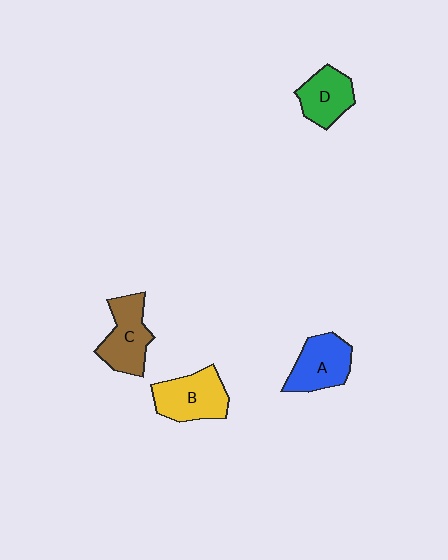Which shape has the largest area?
Shape B (yellow).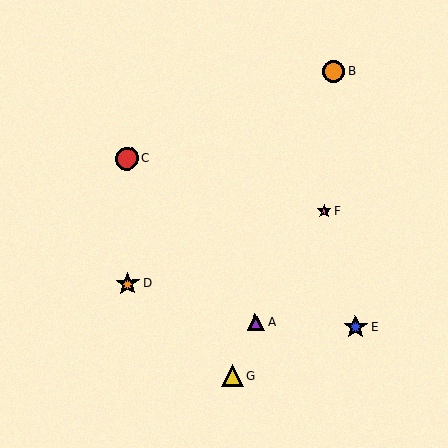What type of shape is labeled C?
Shape C is a red circle.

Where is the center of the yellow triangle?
The center of the yellow triangle is at (232, 376).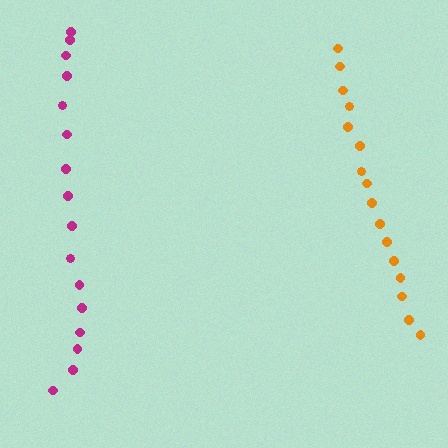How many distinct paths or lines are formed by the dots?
There are 2 distinct paths.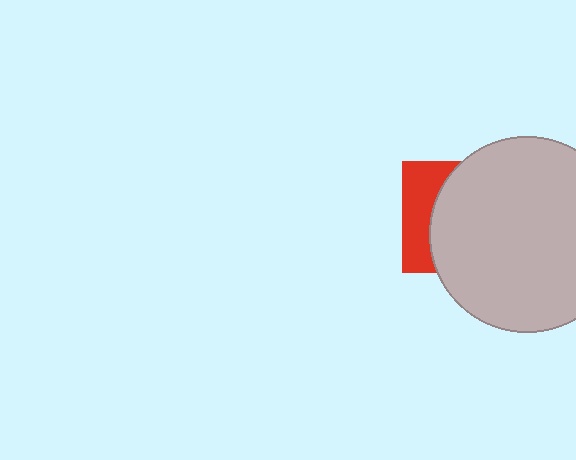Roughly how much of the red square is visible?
A small part of it is visible (roughly 31%).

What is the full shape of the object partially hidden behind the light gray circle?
The partially hidden object is a red square.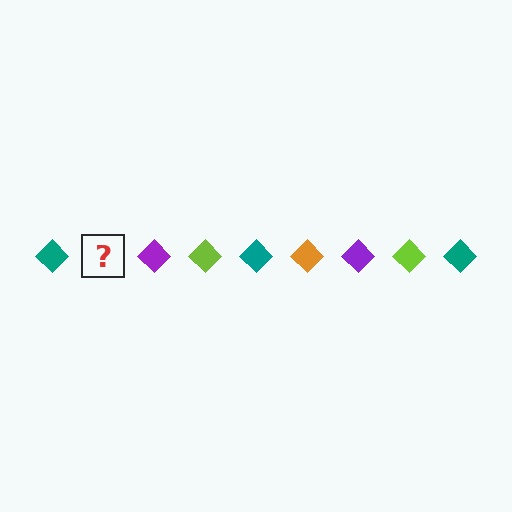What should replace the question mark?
The question mark should be replaced with an orange diamond.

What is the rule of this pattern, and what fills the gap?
The rule is that the pattern cycles through teal, orange, purple, lime diamonds. The gap should be filled with an orange diamond.